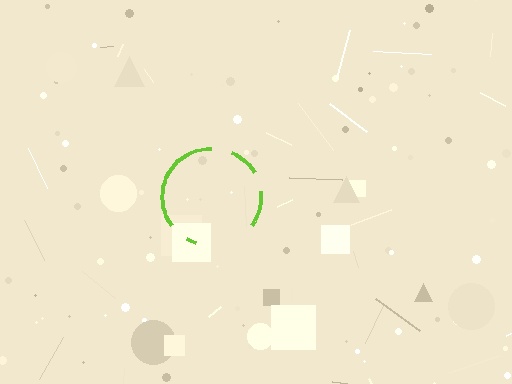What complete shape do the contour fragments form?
The contour fragments form a circle.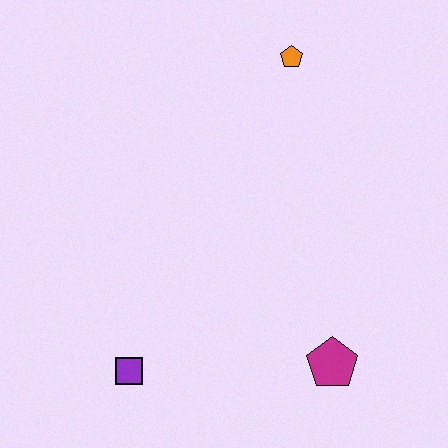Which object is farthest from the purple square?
The orange pentagon is farthest from the purple square.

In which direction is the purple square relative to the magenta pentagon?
The purple square is to the left of the magenta pentagon.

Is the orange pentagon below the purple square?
No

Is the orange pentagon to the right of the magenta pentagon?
No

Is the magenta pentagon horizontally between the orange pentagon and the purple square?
No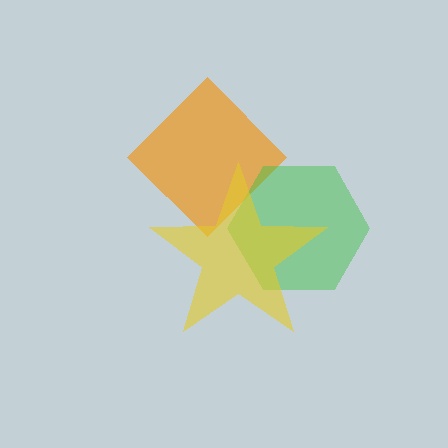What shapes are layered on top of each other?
The layered shapes are: an orange diamond, a green hexagon, a yellow star.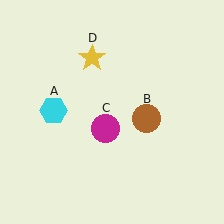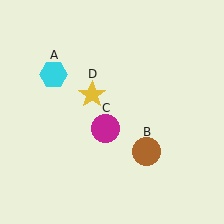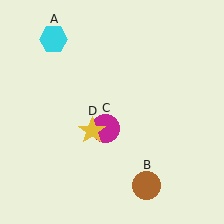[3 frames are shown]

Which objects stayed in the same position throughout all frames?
Magenta circle (object C) remained stationary.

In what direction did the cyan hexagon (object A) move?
The cyan hexagon (object A) moved up.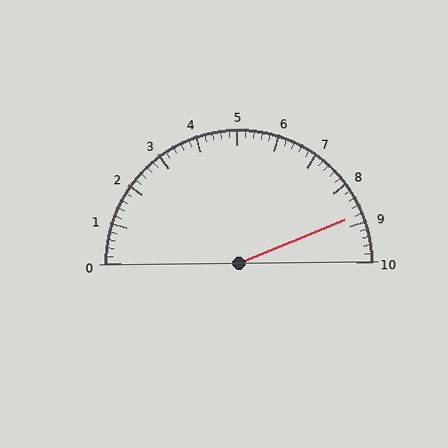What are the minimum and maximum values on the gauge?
The gauge ranges from 0 to 10.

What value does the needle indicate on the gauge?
The needle indicates approximately 8.8.